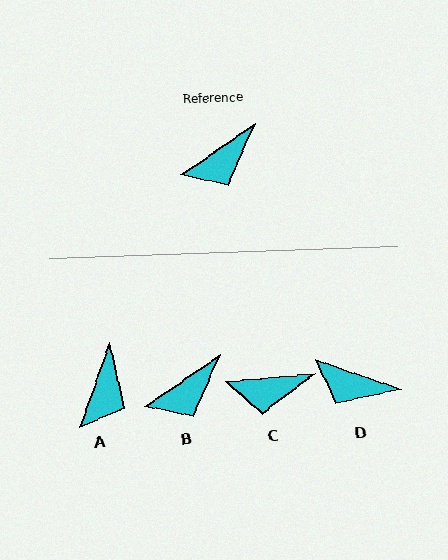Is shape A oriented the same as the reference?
No, it is off by about 36 degrees.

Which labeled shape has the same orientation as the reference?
B.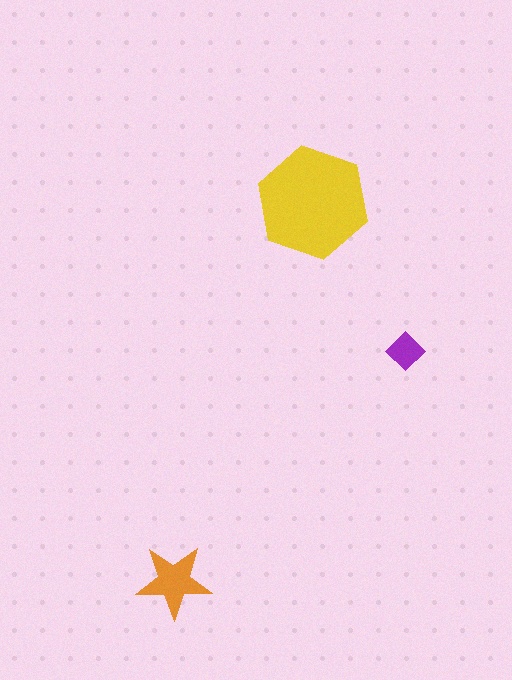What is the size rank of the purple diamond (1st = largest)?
3rd.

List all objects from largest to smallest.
The yellow hexagon, the orange star, the purple diamond.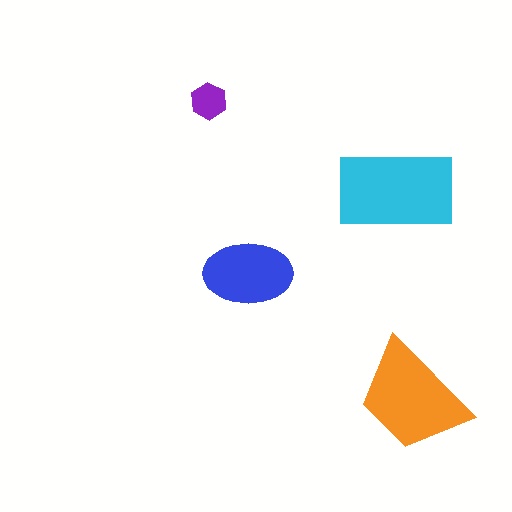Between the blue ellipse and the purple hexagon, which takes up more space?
The blue ellipse.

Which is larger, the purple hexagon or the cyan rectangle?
The cyan rectangle.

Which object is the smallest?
The purple hexagon.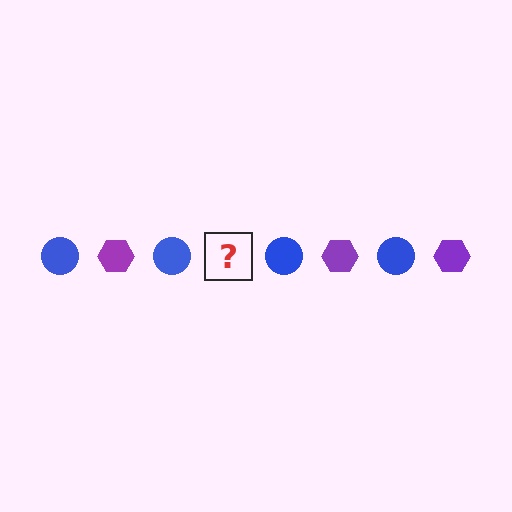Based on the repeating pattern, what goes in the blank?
The blank should be a purple hexagon.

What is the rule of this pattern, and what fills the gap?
The rule is that the pattern alternates between blue circle and purple hexagon. The gap should be filled with a purple hexagon.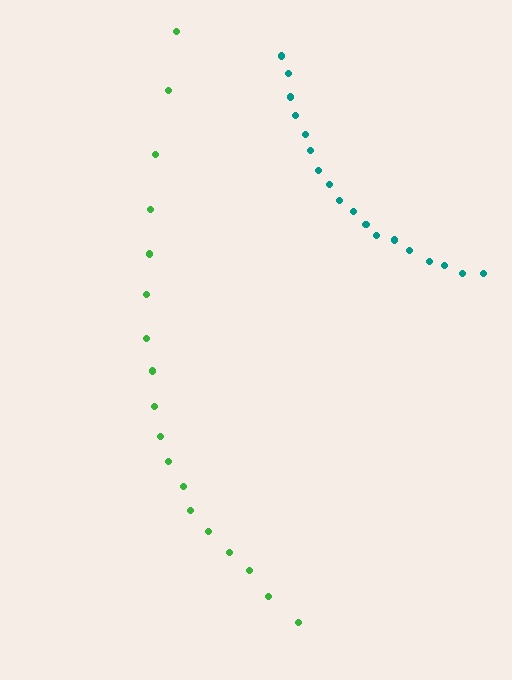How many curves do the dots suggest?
There are 2 distinct paths.